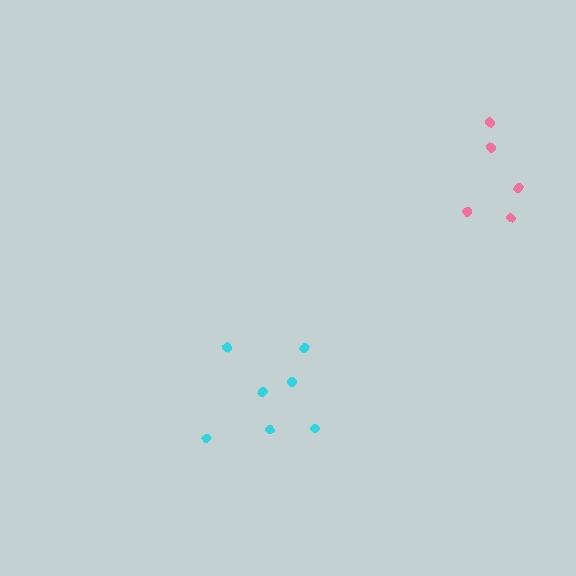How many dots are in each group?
Group 1: 5 dots, Group 2: 7 dots (12 total).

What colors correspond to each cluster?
The clusters are colored: pink, cyan.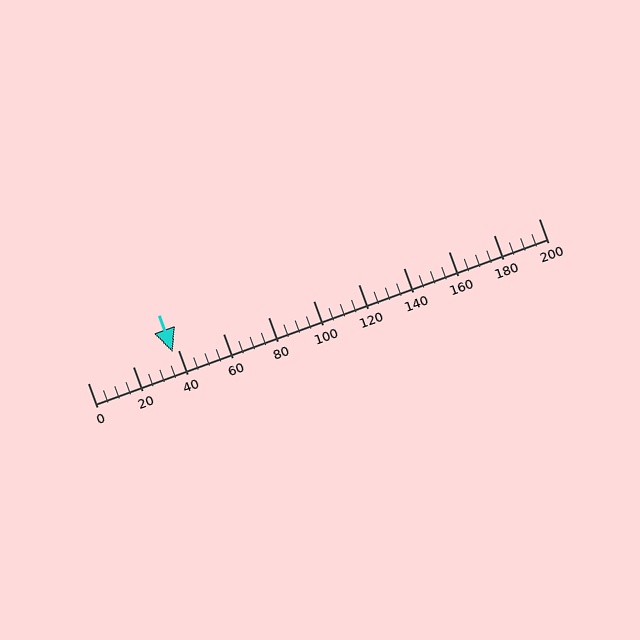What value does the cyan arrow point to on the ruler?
The cyan arrow points to approximately 38.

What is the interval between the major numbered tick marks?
The major tick marks are spaced 20 units apart.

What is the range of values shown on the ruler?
The ruler shows values from 0 to 200.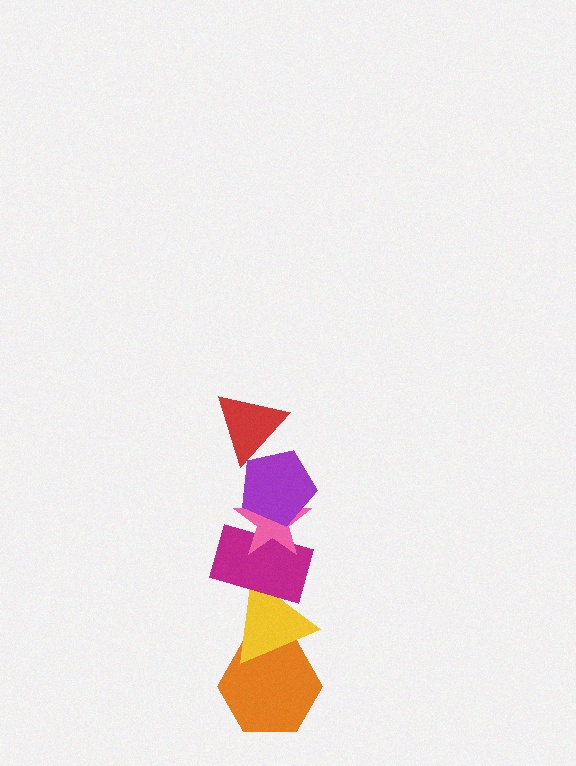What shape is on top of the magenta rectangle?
The pink star is on top of the magenta rectangle.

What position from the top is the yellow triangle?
The yellow triangle is 5th from the top.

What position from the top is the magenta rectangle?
The magenta rectangle is 4th from the top.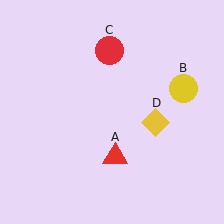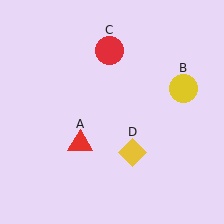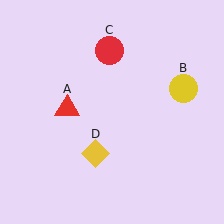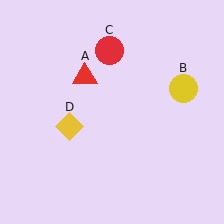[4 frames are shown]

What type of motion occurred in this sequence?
The red triangle (object A), yellow diamond (object D) rotated clockwise around the center of the scene.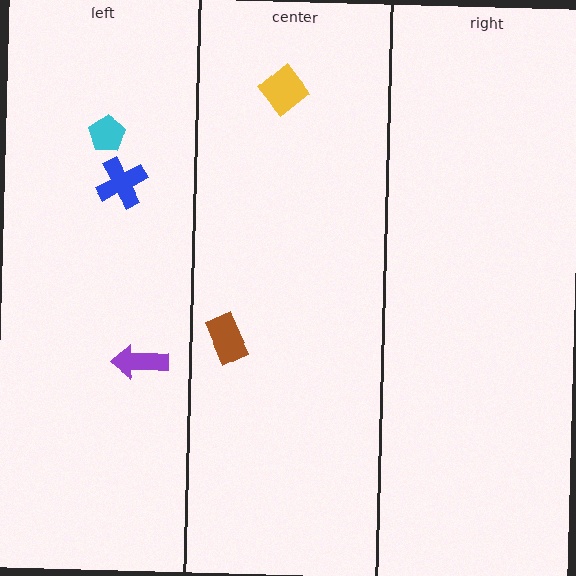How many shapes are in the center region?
2.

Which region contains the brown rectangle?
The center region.